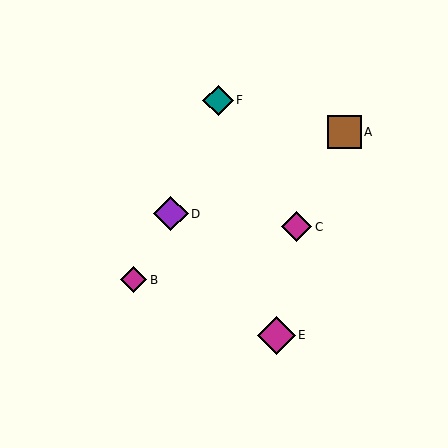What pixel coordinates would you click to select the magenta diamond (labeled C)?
Click at (296, 227) to select the magenta diamond C.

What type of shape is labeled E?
Shape E is a magenta diamond.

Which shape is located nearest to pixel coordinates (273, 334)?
The magenta diamond (labeled E) at (276, 335) is nearest to that location.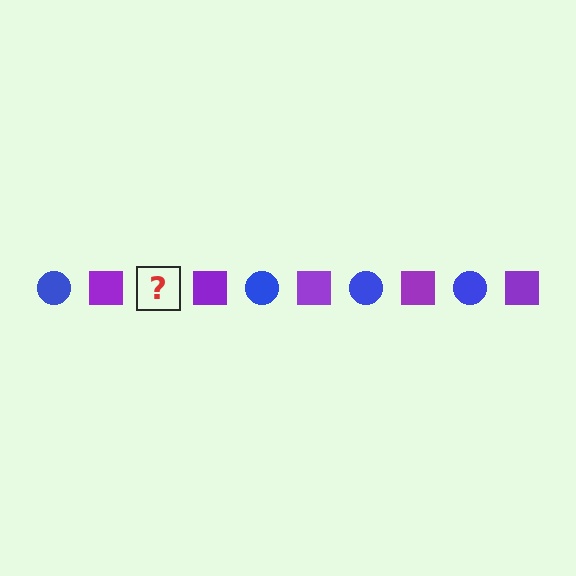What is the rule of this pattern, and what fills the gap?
The rule is that the pattern alternates between blue circle and purple square. The gap should be filled with a blue circle.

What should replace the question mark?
The question mark should be replaced with a blue circle.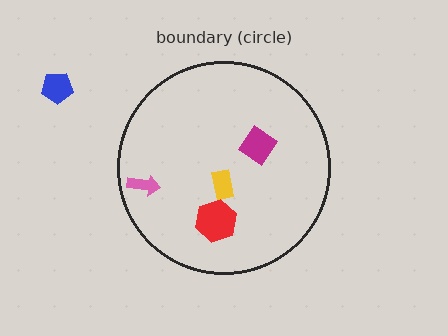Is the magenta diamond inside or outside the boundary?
Inside.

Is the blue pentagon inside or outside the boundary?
Outside.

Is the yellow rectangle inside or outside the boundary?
Inside.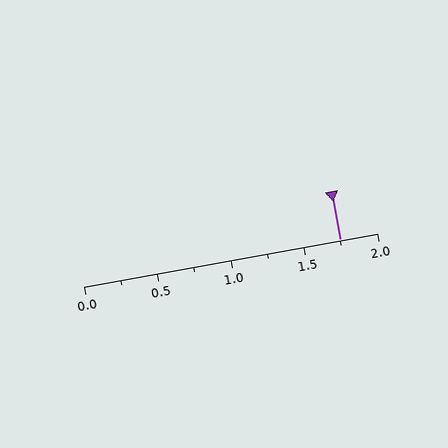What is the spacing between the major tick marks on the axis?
The major ticks are spaced 0.5 apart.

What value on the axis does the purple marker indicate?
The marker indicates approximately 1.75.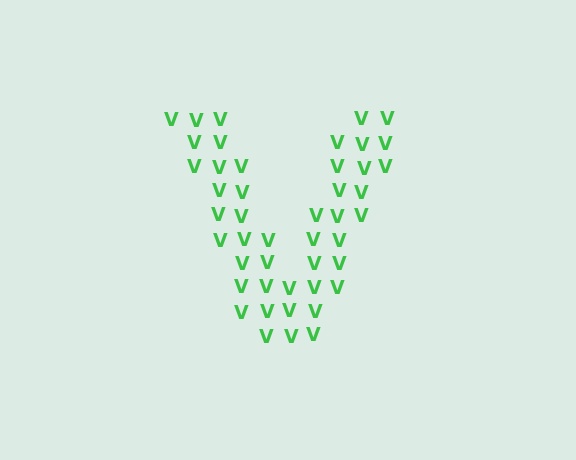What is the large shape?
The large shape is the letter V.